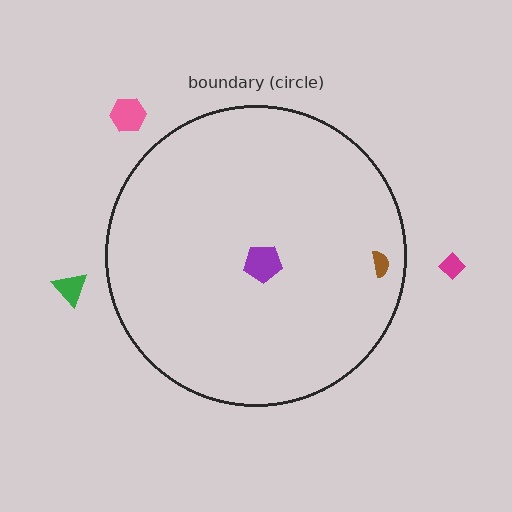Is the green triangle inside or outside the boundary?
Outside.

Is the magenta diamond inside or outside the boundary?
Outside.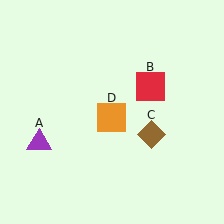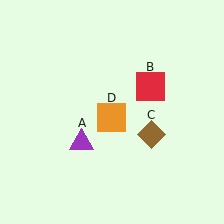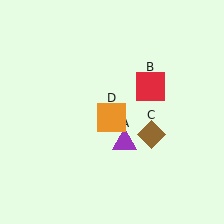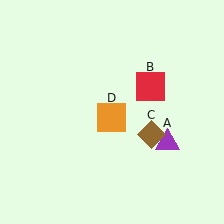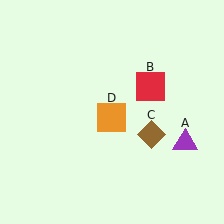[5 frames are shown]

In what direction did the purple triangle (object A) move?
The purple triangle (object A) moved right.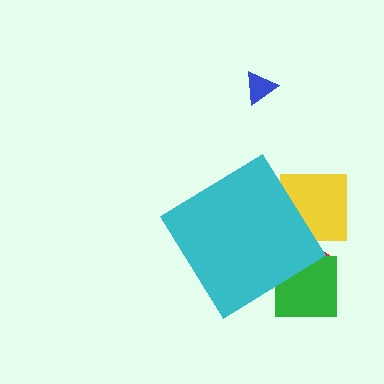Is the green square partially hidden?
Yes, the green square is partially hidden behind the cyan diamond.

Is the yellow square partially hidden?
Yes, the yellow square is partially hidden behind the cyan diamond.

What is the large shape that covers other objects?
A cyan diamond.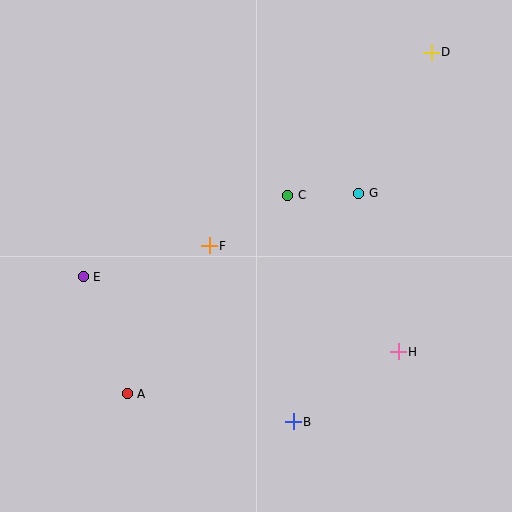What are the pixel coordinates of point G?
Point G is at (359, 193).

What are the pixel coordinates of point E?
Point E is at (83, 277).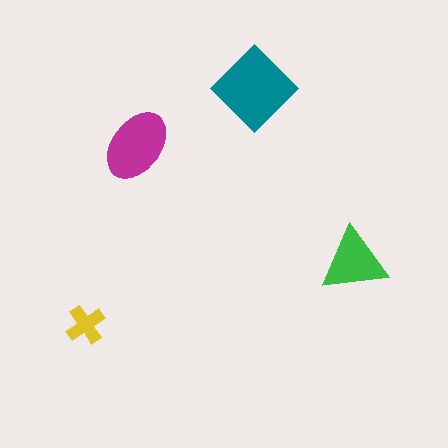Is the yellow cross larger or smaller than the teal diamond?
Smaller.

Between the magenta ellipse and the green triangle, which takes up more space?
The magenta ellipse.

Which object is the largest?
The teal diamond.